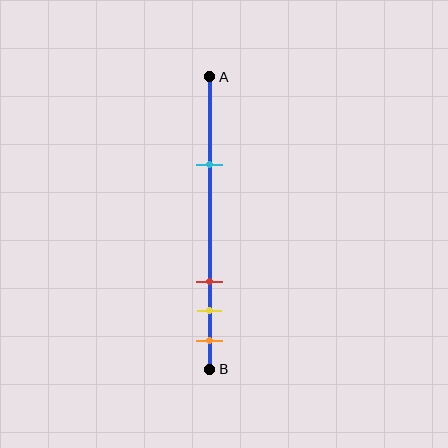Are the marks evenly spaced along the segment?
No, the marks are not evenly spaced.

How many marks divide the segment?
There are 4 marks dividing the segment.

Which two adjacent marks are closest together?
The yellow and orange marks are the closest adjacent pair.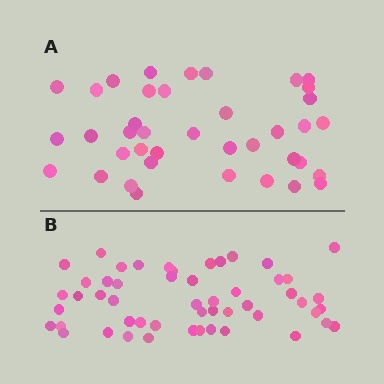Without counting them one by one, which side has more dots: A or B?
Region B (the bottom region) has more dots.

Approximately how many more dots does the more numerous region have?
Region B has approximately 15 more dots than region A.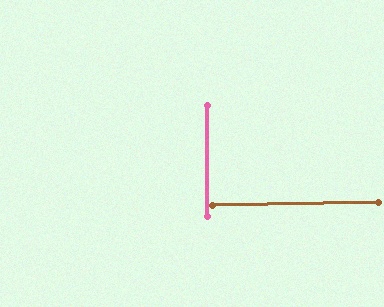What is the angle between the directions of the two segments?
Approximately 89 degrees.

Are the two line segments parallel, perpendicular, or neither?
Perpendicular — they meet at approximately 89°.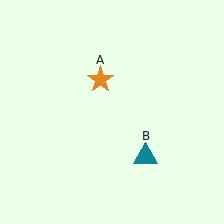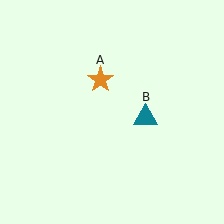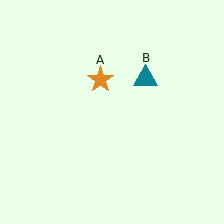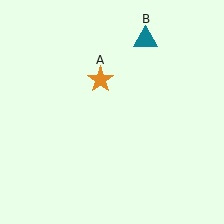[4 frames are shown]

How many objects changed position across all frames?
1 object changed position: teal triangle (object B).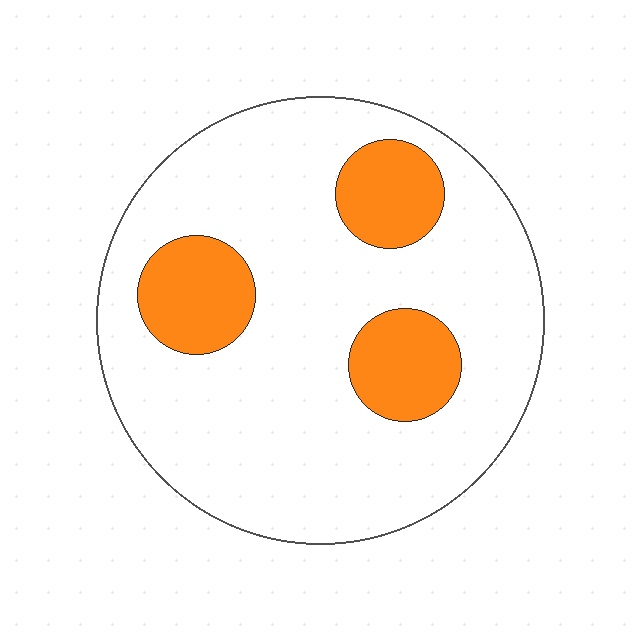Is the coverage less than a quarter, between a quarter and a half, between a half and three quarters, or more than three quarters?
Less than a quarter.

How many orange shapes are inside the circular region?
3.